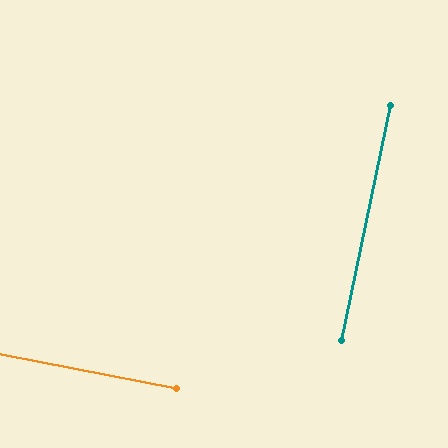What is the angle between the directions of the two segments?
Approximately 89 degrees.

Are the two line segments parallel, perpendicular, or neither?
Perpendicular — they meet at approximately 89°.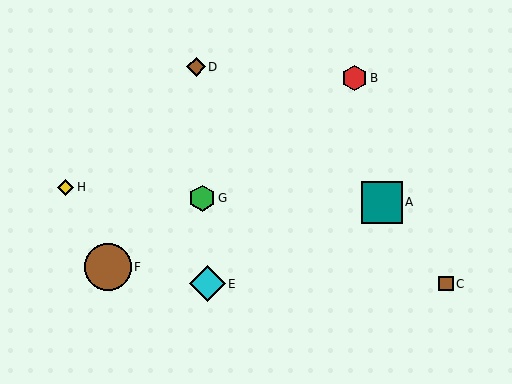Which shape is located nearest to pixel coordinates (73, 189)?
The yellow diamond (labeled H) at (65, 187) is nearest to that location.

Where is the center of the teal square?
The center of the teal square is at (382, 202).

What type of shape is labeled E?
Shape E is a cyan diamond.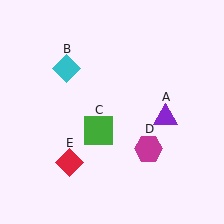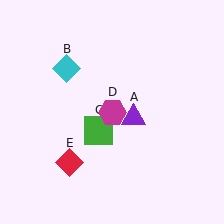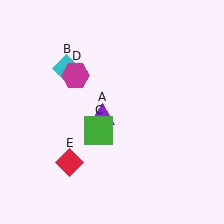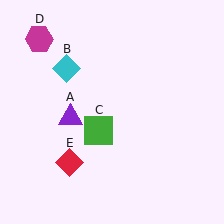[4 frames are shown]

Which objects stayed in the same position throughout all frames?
Cyan diamond (object B) and green square (object C) and red diamond (object E) remained stationary.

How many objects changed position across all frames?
2 objects changed position: purple triangle (object A), magenta hexagon (object D).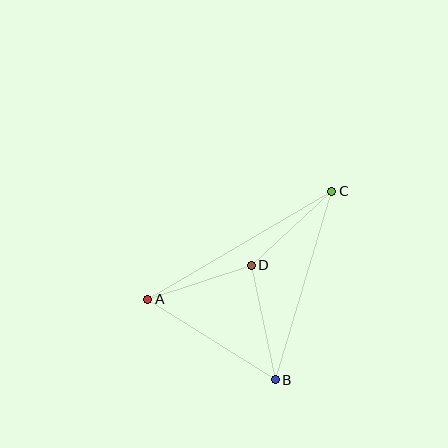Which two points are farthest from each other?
Points A and C are farthest from each other.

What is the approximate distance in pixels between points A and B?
The distance between A and B is approximately 151 pixels.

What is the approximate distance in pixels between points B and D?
The distance between B and D is approximately 117 pixels.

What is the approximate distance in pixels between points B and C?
The distance between B and C is approximately 197 pixels.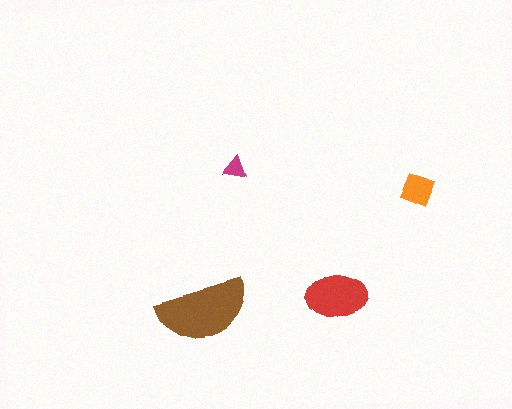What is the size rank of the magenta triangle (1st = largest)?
4th.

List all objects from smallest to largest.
The magenta triangle, the orange diamond, the red ellipse, the brown semicircle.